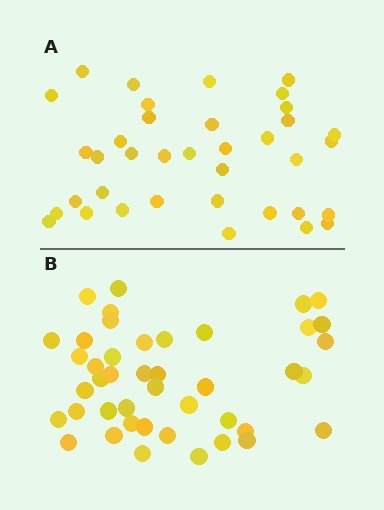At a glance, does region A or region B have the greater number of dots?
Region B (the bottom region) has more dots.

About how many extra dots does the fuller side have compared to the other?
Region B has about 6 more dots than region A.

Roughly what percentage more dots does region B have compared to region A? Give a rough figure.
About 15% more.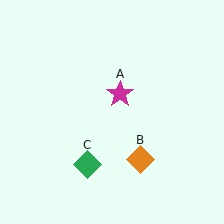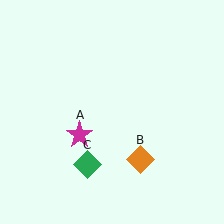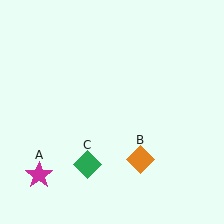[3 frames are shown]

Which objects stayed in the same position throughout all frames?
Orange diamond (object B) and green diamond (object C) remained stationary.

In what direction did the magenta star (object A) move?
The magenta star (object A) moved down and to the left.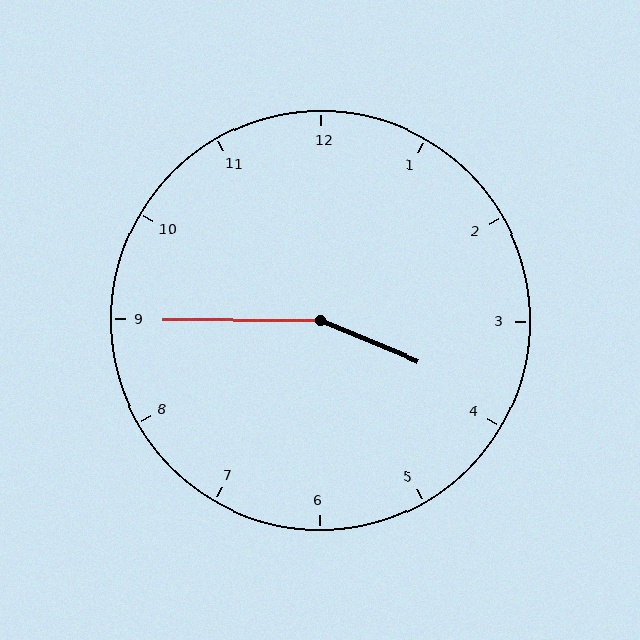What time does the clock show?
3:45.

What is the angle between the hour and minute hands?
Approximately 158 degrees.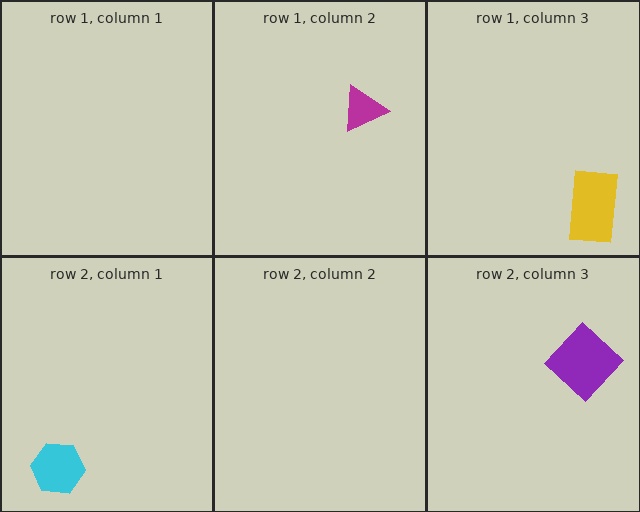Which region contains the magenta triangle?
The row 1, column 2 region.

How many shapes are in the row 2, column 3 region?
1.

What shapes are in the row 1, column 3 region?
The yellow rectangle.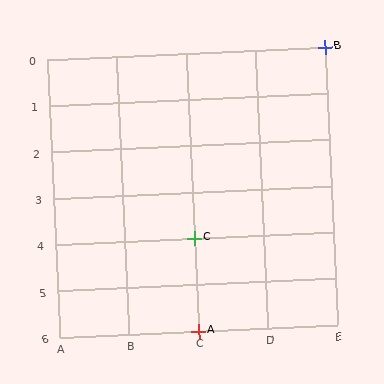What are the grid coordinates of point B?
Point B is at grid coordinates (E, 0).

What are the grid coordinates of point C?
Point C is at grid coordinates (C, 4).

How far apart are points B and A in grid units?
Points B and A are 2 columns and 6 rows apart (about 6.3 grid units diagonally).